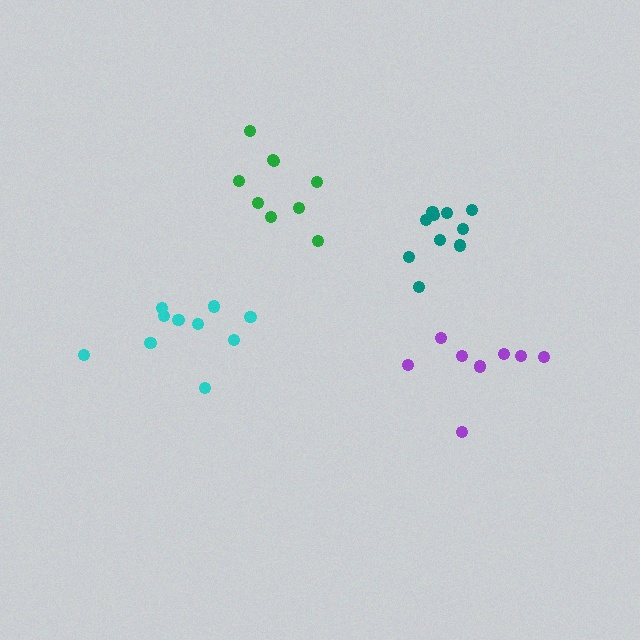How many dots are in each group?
Group 1: 10 dots, Group 2: 10 dots, Group 3: 8 dots, Group 4: 9 dots (37 total).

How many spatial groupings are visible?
There are 4 spatial groupings.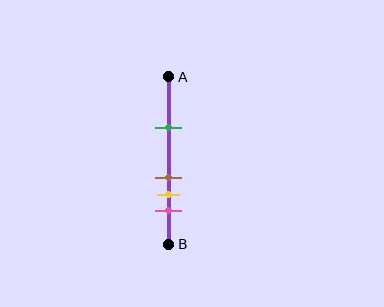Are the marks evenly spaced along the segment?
No, the marks are not evenly spaced.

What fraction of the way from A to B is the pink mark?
The pink mark is approximately 80% (0.8) of the way from A to B.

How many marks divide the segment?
There are 4 marks dividing the segment.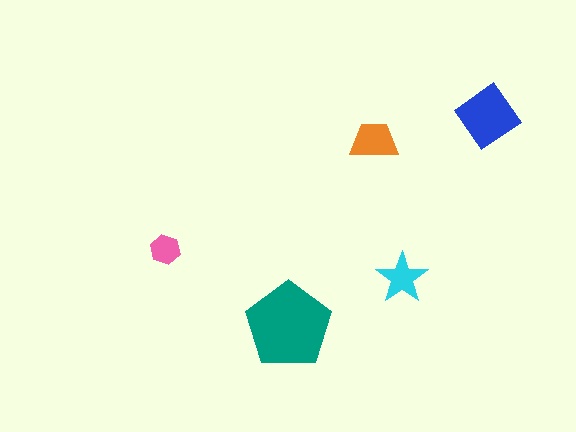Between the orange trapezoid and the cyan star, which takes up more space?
The orange trapezoid.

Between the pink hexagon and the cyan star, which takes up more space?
The cyan star.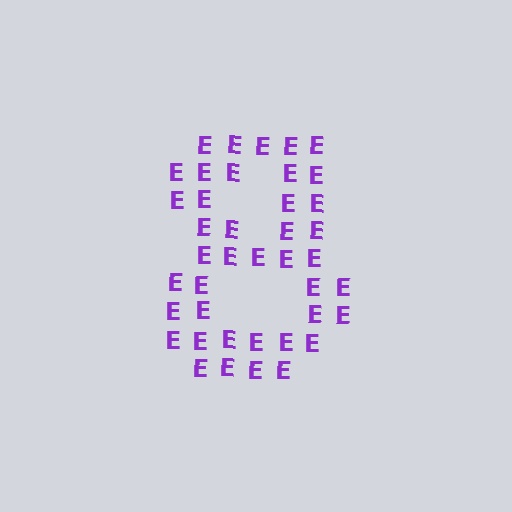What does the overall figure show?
The overall figure shows the digit 8.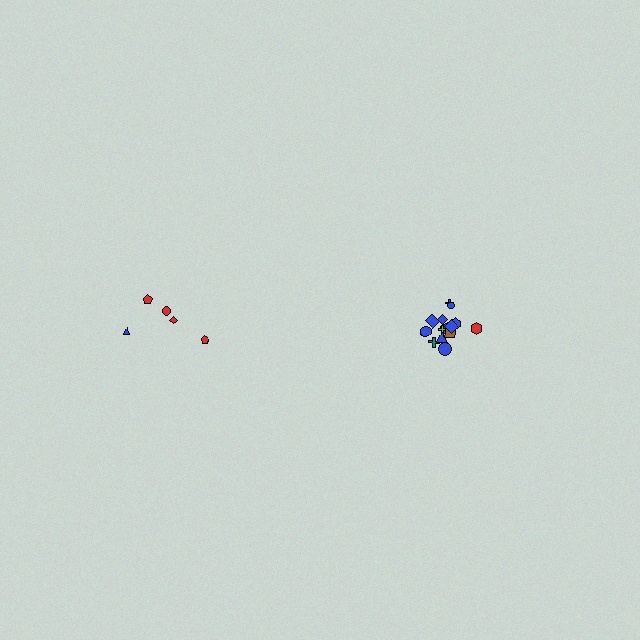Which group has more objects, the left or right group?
The right group.